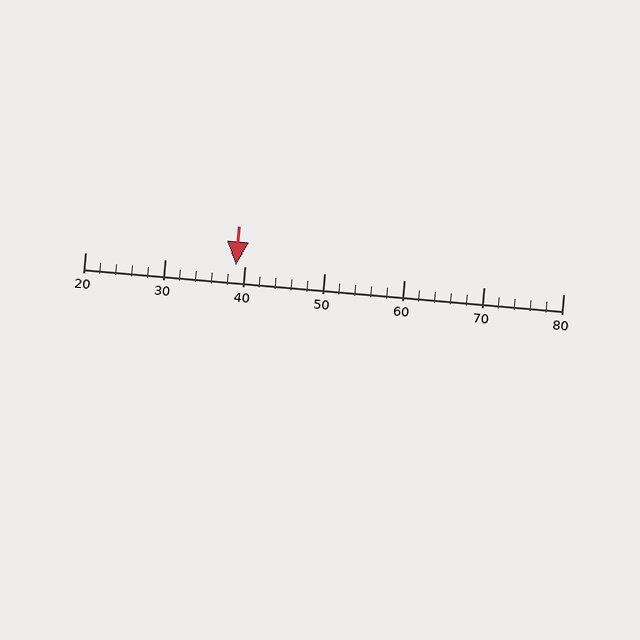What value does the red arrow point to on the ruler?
The red arrow points to approximately 39.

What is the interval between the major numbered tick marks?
The major tick marks are spaced 10 units apart.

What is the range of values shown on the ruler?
The ruler shows values from 20 to 80.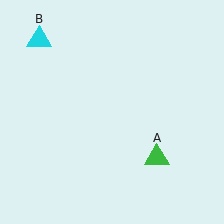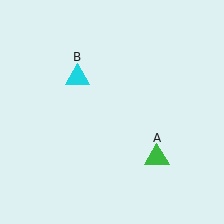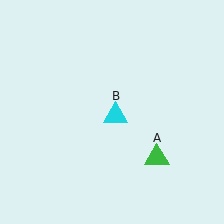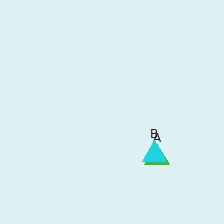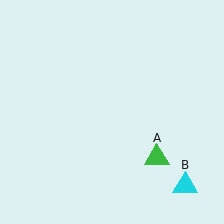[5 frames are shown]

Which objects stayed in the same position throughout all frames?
Green triangle (object A) remained stationary.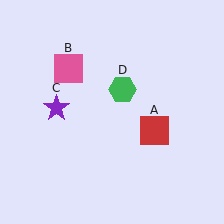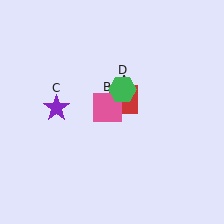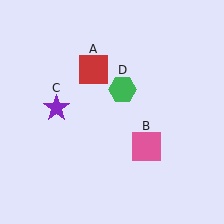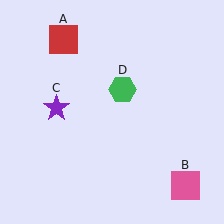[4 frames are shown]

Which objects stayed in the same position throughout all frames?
Purple star (object C) and green hexagon (object D) remained stationary.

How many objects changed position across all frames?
2 objects changed position: red square (object A), pink square (object B).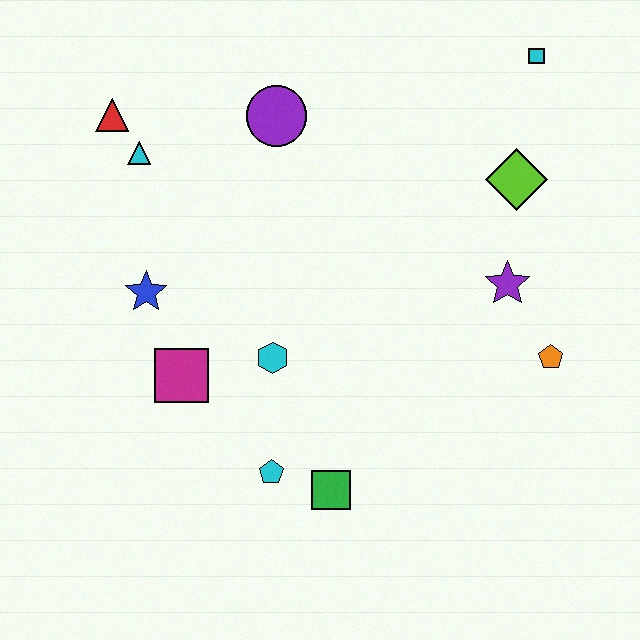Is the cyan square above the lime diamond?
Yes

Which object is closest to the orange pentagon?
The purple star is closest to the orange pentagon.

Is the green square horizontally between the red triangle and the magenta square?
No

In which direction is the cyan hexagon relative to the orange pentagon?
The cyan hexagon is to the left of the orange pentagon.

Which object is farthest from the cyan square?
The cyan pentagon is farthest from the cyan square.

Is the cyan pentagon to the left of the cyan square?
Yes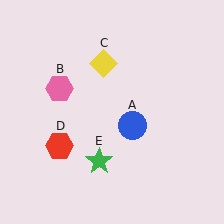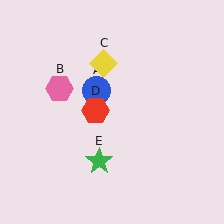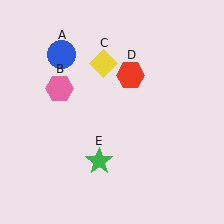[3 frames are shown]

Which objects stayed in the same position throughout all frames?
Pink hexagon (object B) and yellow diamond (object C) and green star (object E) remained stationary.